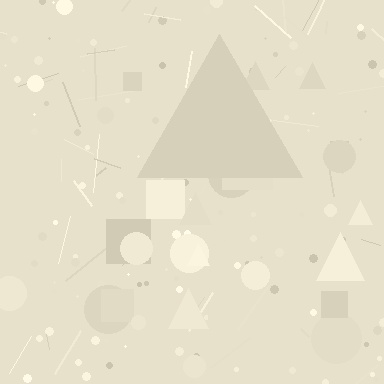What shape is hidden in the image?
A triangle is hidden in the image.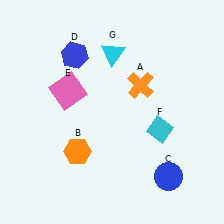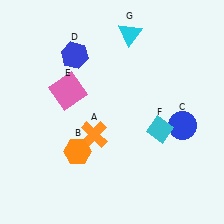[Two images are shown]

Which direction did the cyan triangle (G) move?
The cyan triangle (G) moved up.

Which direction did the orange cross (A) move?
The orange cross (A) moved down.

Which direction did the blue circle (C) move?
The blue circle (C) moved up.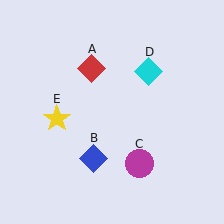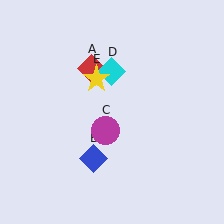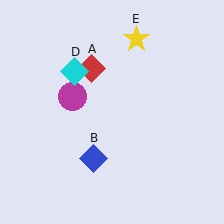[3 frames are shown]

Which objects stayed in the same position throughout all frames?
Red diamond (object A) and blue diamond (object B) remained stationary.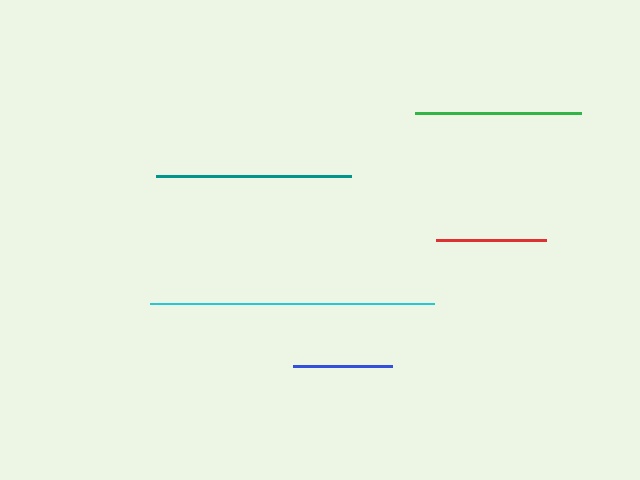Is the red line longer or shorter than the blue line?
The red line is longer than the blue line.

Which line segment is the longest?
The cyan line is the longest at approximately 283 pixels.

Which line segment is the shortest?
The blue line is the shortest at approximately 100 pixels.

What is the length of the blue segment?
The blue segment is approximately 100 pixels long.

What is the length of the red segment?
The red segment is approximately 110 pixels long.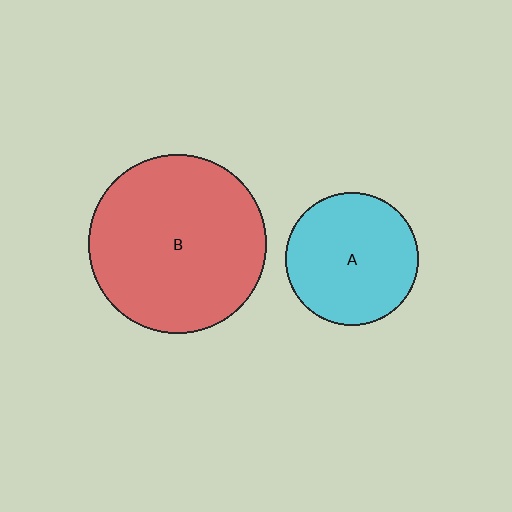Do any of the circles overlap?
No, none of the circles overlap.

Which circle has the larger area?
Circle B (red).